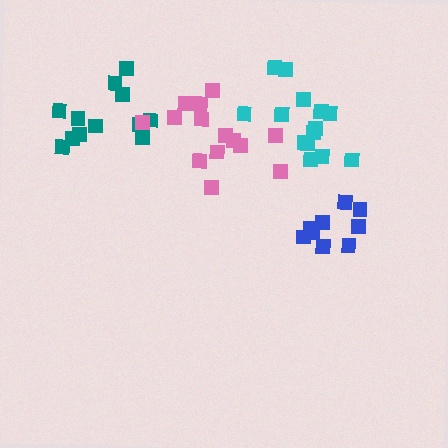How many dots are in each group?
Group 1: 12 dots, Group 2: 9 dots, Group 3: 14 dots, Group 4: 14 dots (49 total).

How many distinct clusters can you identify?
There are 4 distinct clusters.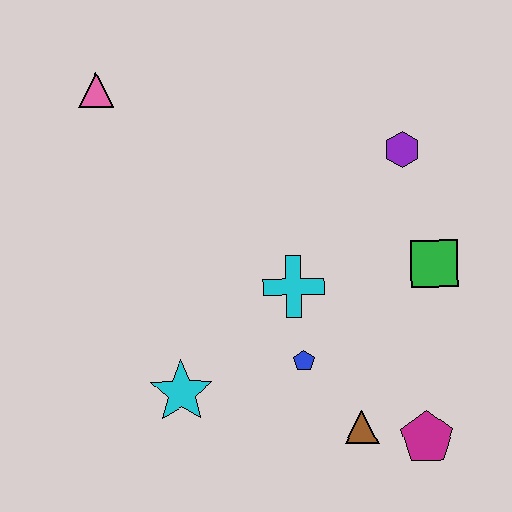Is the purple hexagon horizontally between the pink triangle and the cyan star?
No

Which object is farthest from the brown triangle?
The pink triangle is farthest from the brown triangle.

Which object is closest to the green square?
The purple hexagon is closest to the green square.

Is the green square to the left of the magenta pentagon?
No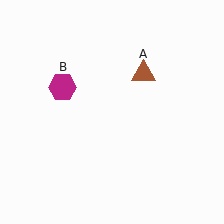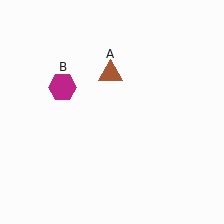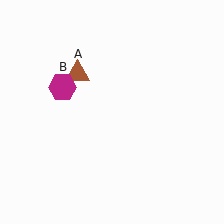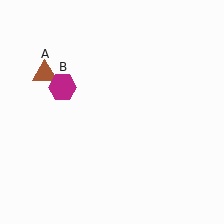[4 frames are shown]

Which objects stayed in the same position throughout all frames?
Magenta hexagon (object B) remained stationary.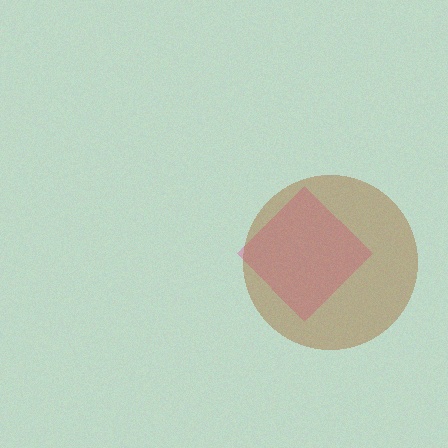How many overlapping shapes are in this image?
There are 2 overlapping shapes in the image.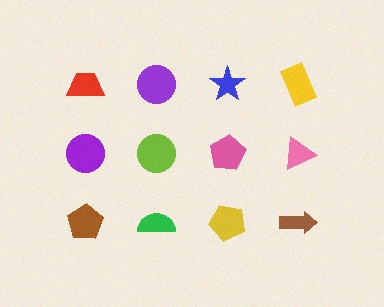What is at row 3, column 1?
A brown pentagon.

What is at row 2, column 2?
A lime circle.